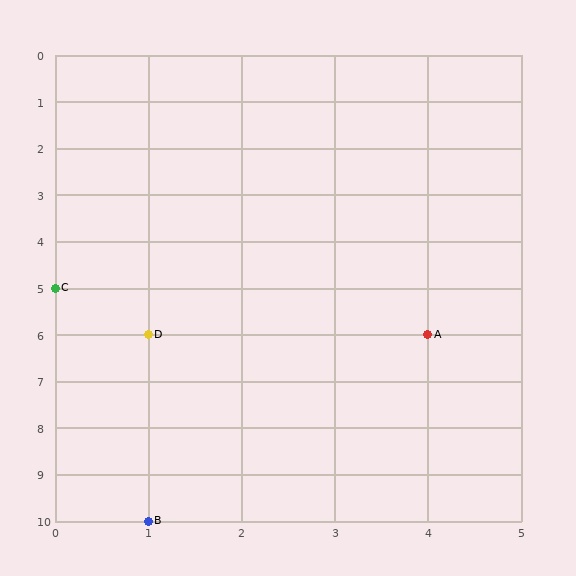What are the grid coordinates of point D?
Point D is at grid coordinates (1, 6).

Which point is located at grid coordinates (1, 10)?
Point B is at (1, 10).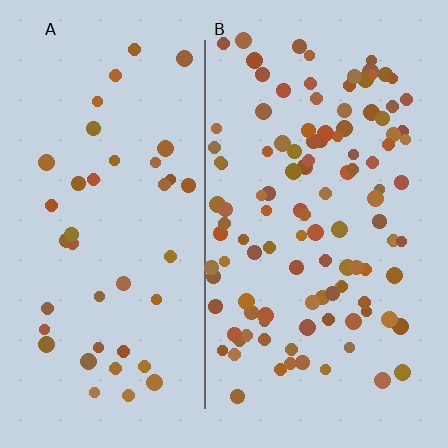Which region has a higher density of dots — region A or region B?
B (the right).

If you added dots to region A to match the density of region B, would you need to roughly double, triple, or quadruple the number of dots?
Approximately triple.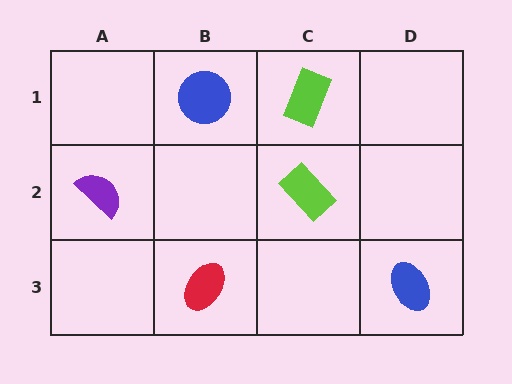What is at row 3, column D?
A blue ellipse.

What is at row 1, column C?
A lime rectangle.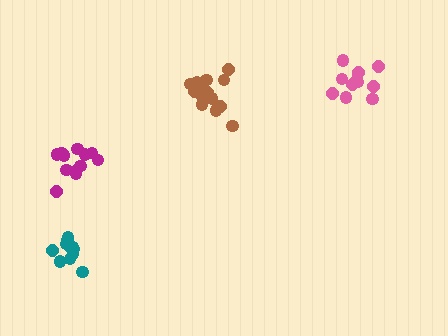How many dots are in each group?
Group 1: 11 dots, Group 2: 15 dots, Group 3: 11 dots, Group 4: 12 dots (49 total).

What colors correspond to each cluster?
The clusters are colored: teal, brown, pink, magenta.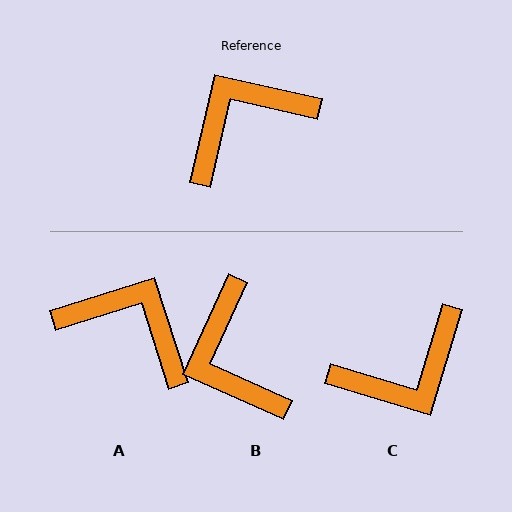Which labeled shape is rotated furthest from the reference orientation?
C, about 176 degrees away.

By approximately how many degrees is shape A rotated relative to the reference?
Approximately 60 degrees clockwise.